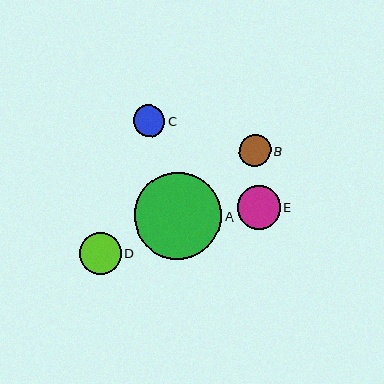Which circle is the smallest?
Circle C is the smallest with a size of approximately 32 pixels.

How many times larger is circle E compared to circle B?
Circle E is approximately 1.3 times the size of circle B.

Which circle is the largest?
Circle A is the largest with a size of approximately 87 pixels.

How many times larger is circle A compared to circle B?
Circle A is approximately 2.7 times the size of circle B.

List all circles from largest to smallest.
From largest to smallest: A, E, D, B, C.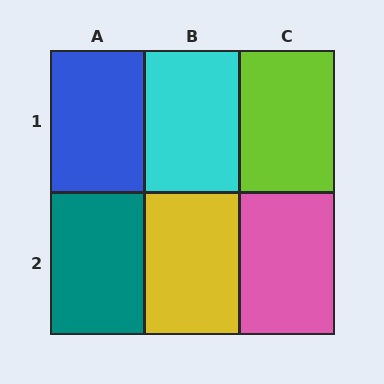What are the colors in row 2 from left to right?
Teal, yellow, pink.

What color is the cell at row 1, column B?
Cyan.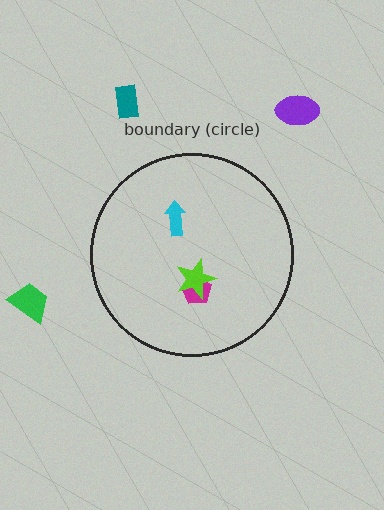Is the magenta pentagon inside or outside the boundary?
Inside.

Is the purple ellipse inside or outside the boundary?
Outside.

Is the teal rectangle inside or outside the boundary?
Outside.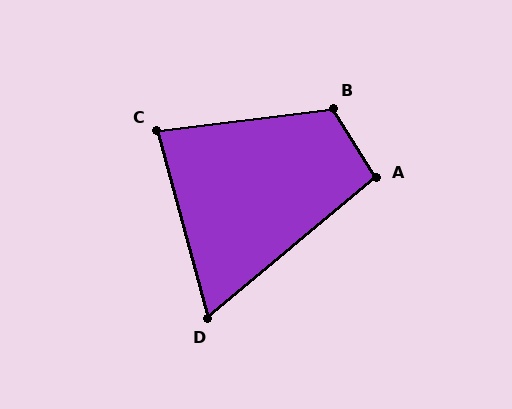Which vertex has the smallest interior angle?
D, at approximately 66 degrees.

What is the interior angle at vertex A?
Approximately 98 degrees (obtuse).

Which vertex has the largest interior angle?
B, at approximately 114 degrees.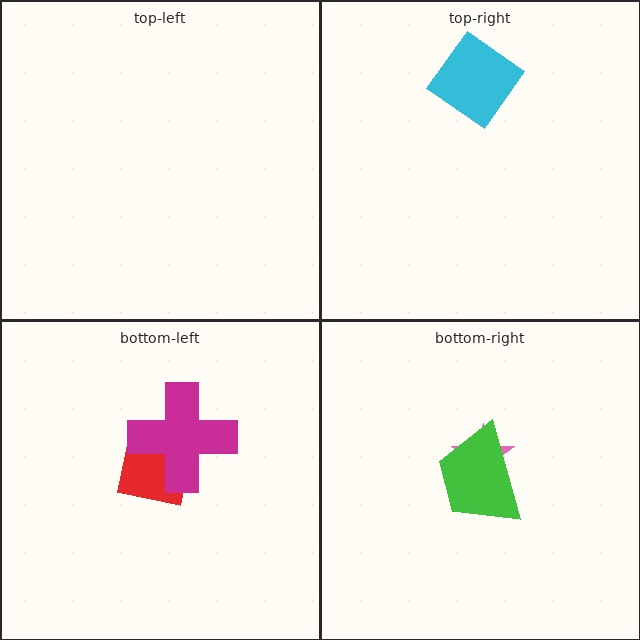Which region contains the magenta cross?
The bottom-left region.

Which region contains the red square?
The bottom-left region.